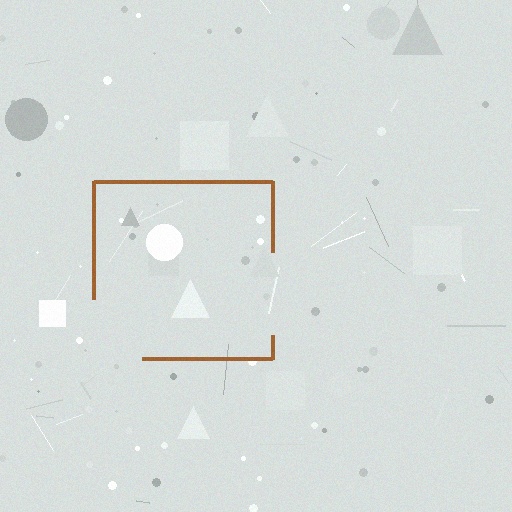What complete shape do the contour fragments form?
The contour fragments form a square.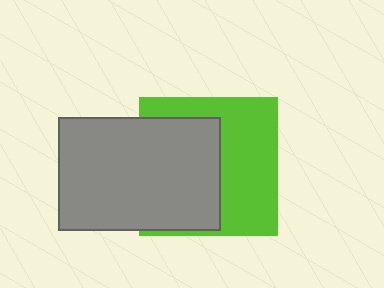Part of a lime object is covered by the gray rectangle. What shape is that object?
It is a square.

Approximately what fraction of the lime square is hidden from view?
Roughly 49% of the lime square is hidden behind the gray rectangle.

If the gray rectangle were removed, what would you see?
You would see the complete lime square.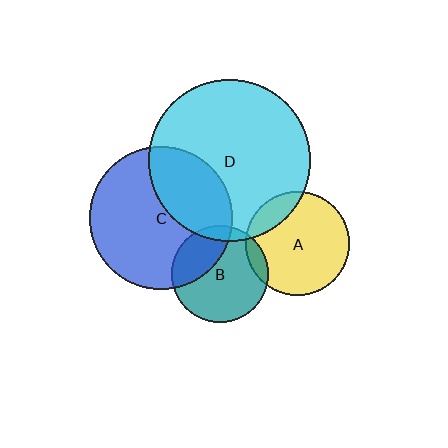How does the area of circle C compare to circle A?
Approximately 1.9 times.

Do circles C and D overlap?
Yes.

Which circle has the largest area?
Circle D (cyan).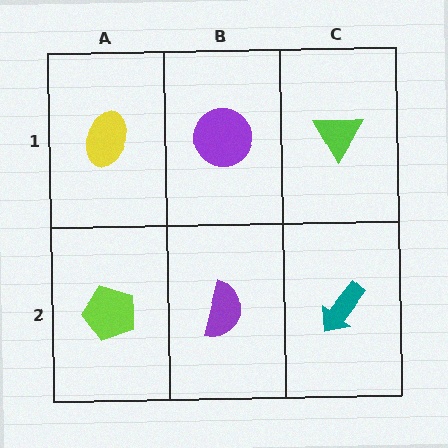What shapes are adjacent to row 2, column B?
A purple circle (row 1, column B), a lime pentagon (row 2, column A), a teal arrow (row 2, column C).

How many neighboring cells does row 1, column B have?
3.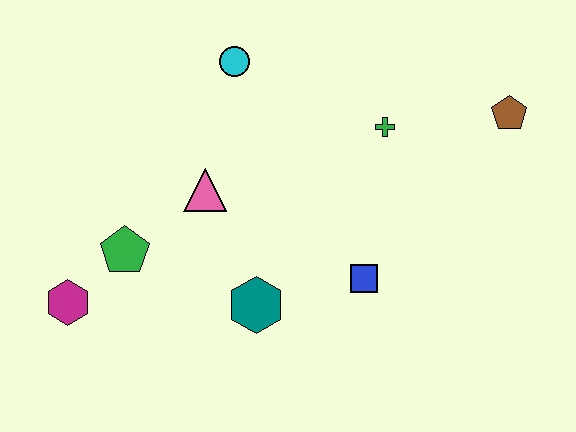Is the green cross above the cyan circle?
No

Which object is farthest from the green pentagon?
The brown pentagon is farthest from the green pentagon.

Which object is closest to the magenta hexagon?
The green pentagon is closest to the magenta hexagon.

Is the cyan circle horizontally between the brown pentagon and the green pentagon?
Yes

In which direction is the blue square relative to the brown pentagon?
The blue square is below the brown pentagon.